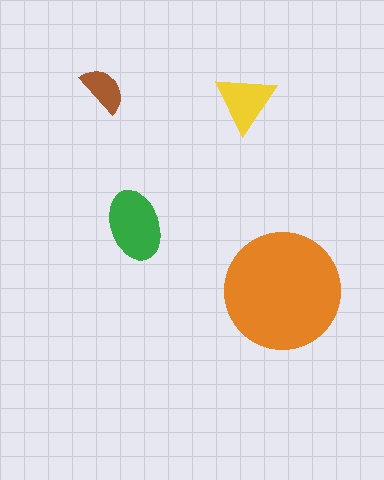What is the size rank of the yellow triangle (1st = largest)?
3rd.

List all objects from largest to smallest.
The orange circle, the green ellipse, the yellow triangle, the brown semicircle.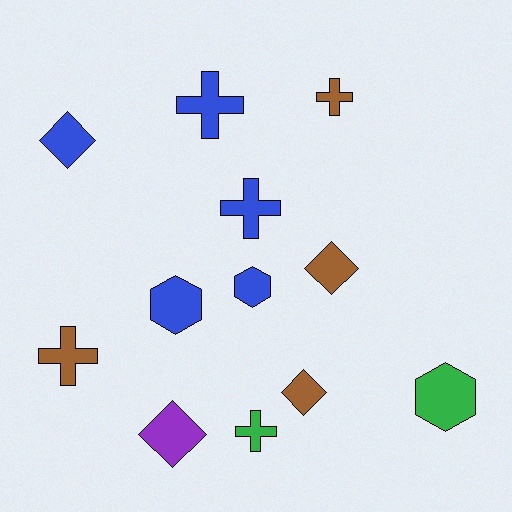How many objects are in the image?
There are 12 objects.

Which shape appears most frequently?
Cross, with 5 objects.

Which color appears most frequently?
Blue, with 5 objects.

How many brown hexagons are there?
There are no brown hexagons.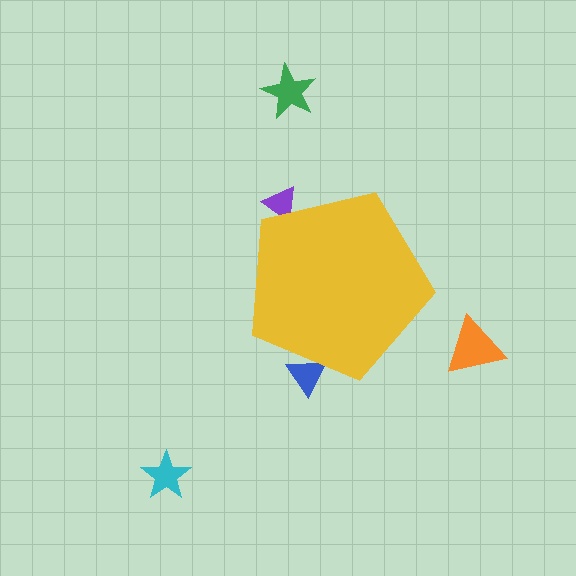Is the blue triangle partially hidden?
Yes, the blue triangle is partially hidden behind the yellow pentagon.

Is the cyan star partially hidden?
No, the cyan star is fully visible.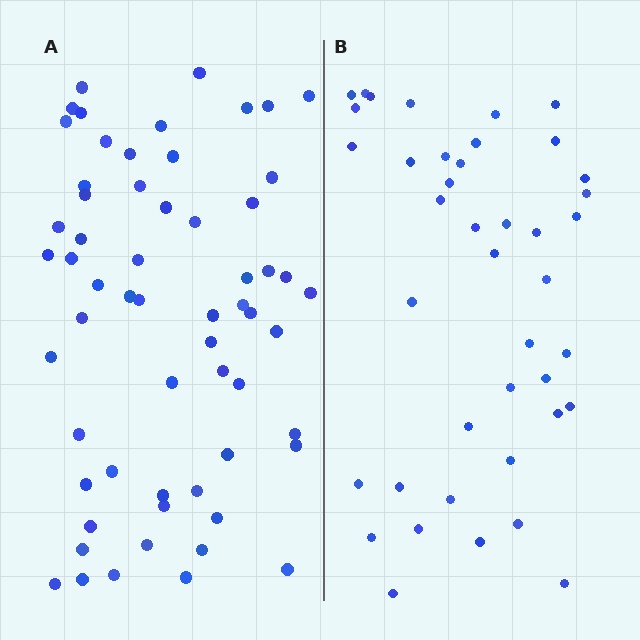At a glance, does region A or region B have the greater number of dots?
Region A (the left region) has more dots.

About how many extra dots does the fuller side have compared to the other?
Region A has approximately 20 more dots than region B.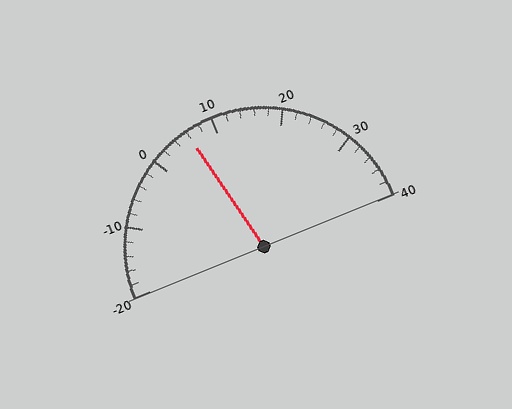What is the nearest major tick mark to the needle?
The nearest major tick mark is 10.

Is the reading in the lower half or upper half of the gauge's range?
The reading is in the lower half of the range (-20 to 40).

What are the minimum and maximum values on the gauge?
The gauge ranges from -20 to 40.